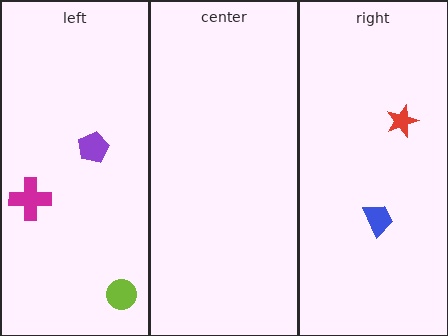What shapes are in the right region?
The red star, the blue trapezoid.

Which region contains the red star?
The right region.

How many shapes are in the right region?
2.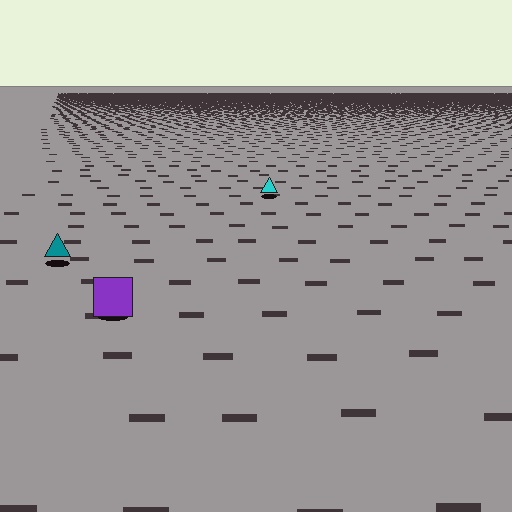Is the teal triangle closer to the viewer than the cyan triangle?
Yes. The teal triangle is closer — you can tell from the texture gradient: the ground texture is coarser near it.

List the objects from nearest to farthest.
From nearest to farthest: the purple square, the teal triangle, the cyan triangle.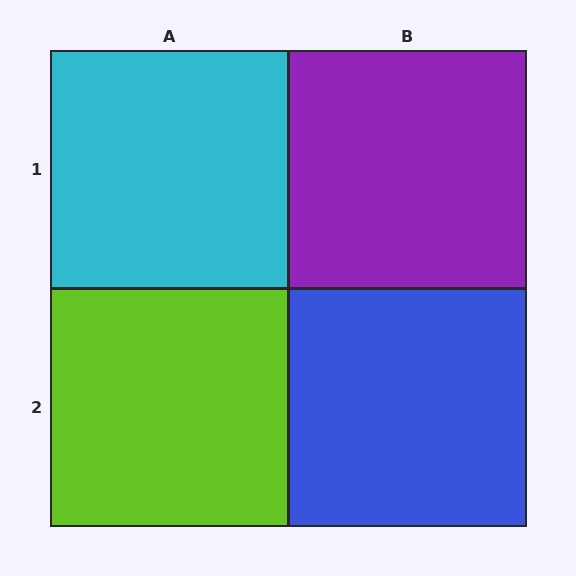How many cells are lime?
1 cell is lime.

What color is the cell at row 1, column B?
Purple.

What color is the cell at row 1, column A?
Cyan.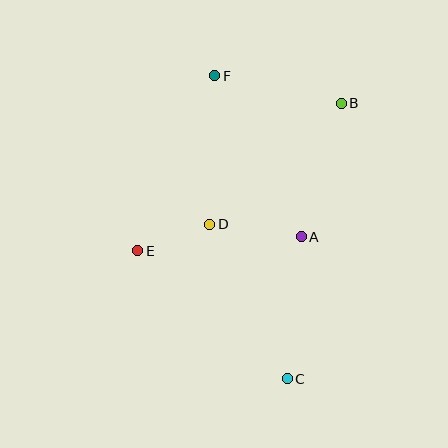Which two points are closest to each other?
Points D and E are closest to each other.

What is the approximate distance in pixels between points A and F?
The distance between A and F is approximately 183 pixels.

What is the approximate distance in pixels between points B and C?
The distance between B and C is approximately 280 pixels.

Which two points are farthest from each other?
Points C and F are farthest from each other.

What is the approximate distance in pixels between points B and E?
The distance between B and E is approximately 252 pixels.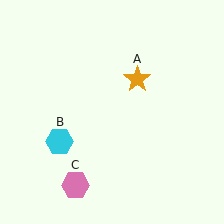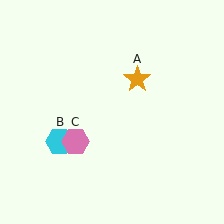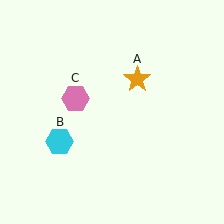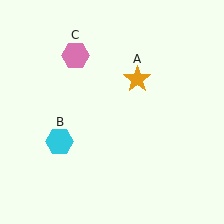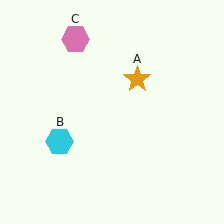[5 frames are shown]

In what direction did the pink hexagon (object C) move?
The pink hexagon (object C) moved up.